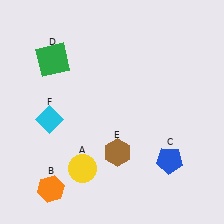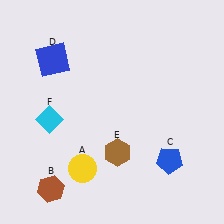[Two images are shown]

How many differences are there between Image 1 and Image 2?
There are 2 differences between the two images.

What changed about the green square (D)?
In Image 1, D is green. In Image 2, it changed to blue.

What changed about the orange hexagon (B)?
In Image 1, B is orange. In Image 2, it changed to brown.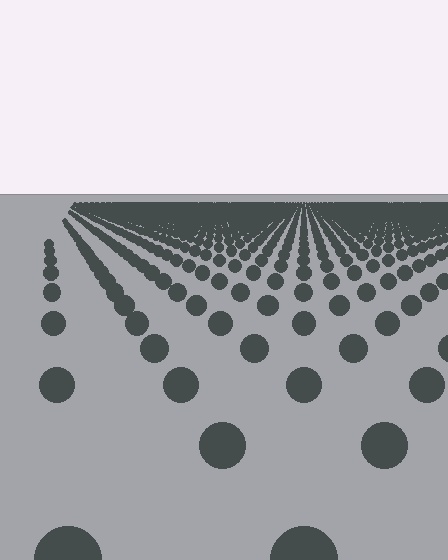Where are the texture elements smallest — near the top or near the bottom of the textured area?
Near the top.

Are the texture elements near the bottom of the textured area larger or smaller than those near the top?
Larger. Near the bottom, elements are closer to the viewer and appear at a bigger on-screen size.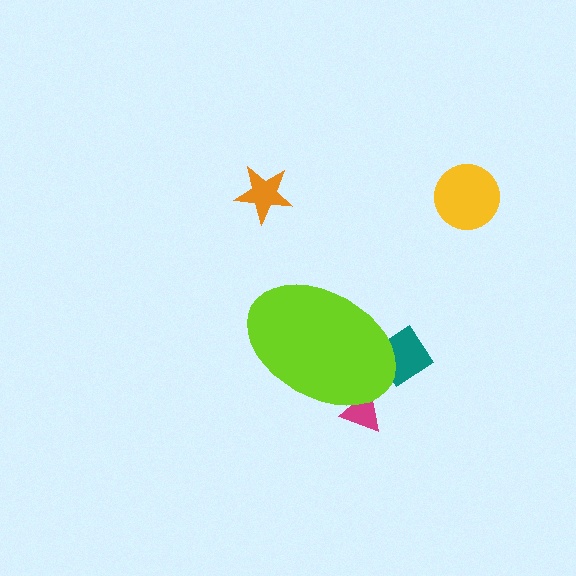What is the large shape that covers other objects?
A lime ellipse.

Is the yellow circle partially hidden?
No, the yellow circle is fully visible.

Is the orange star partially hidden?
No, the orange star is fully visible.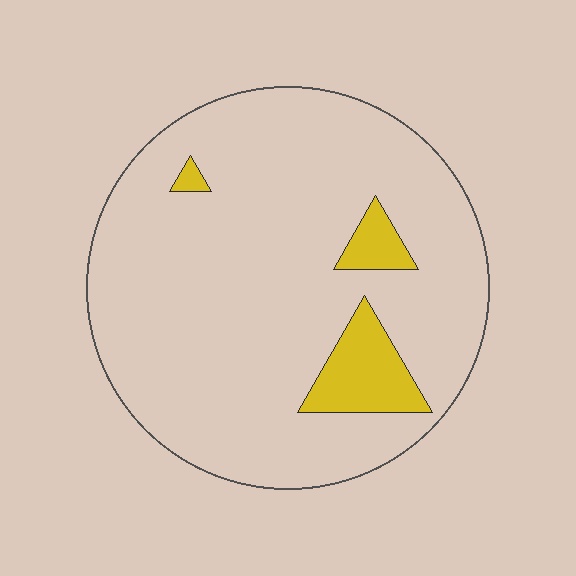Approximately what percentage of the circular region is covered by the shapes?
Approximately 10%.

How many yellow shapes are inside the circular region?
3.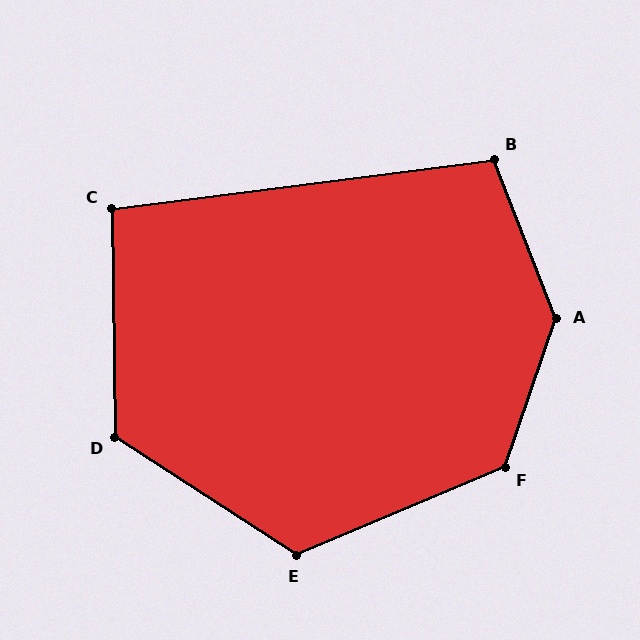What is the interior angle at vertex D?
Approximately 124 degrees (obtuse).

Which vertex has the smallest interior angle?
C, at approximately 96 degrees.